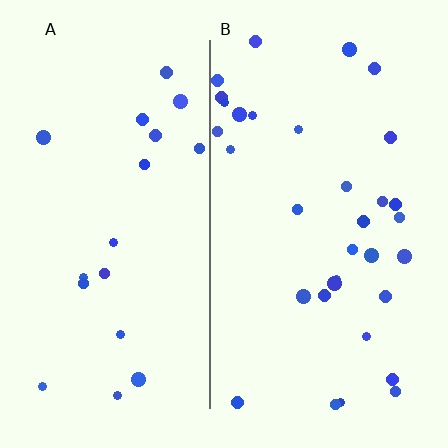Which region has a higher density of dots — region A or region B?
B (the right).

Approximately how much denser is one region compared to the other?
Approximately 1.8× — region B over region A.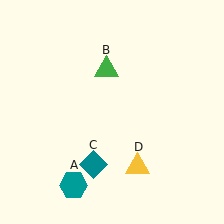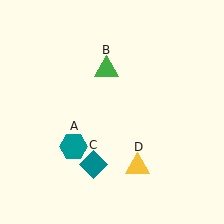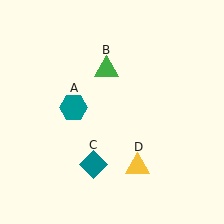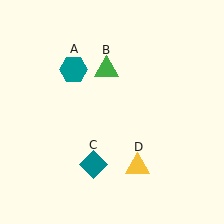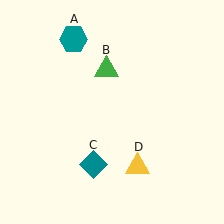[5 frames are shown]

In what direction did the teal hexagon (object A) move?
The teal hexagon (object A) moved up.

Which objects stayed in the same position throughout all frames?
Green triangle (object B) and teal diamond (object C) and yellow triangle (object D) remained stationary.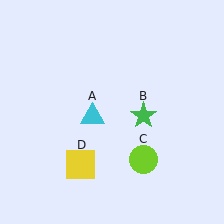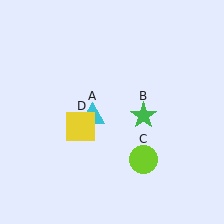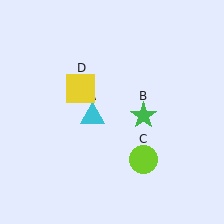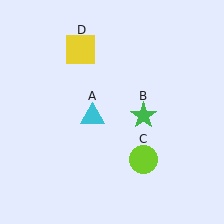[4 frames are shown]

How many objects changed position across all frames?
1 object changed position: yellow square (object D).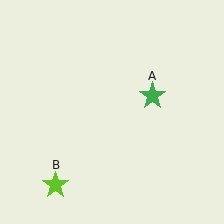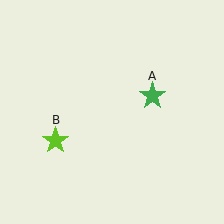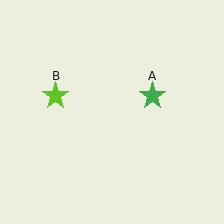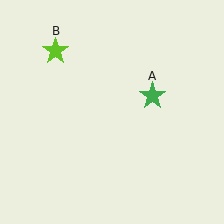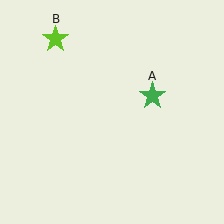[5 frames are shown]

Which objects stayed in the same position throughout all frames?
Green star (object A) remained stationary.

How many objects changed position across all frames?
1 object changed position: lime star (object B).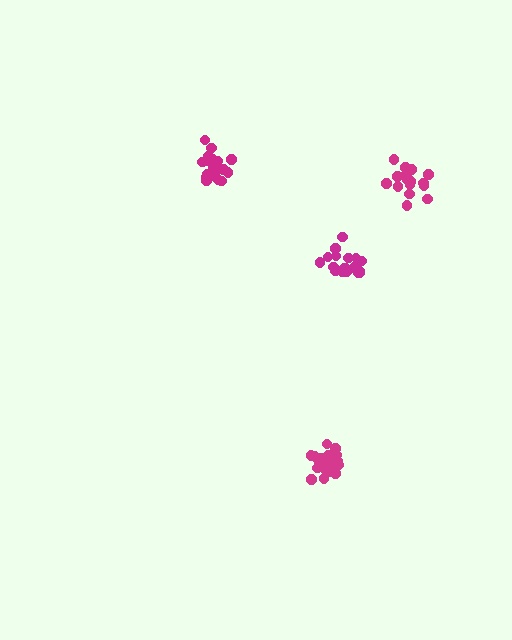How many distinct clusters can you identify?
There are 4 distinct clusters.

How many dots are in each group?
Group 1: 17 dots, Group 2: 21 dots, Group 3: 18 dots, Group 4: 18 dots (74 total).